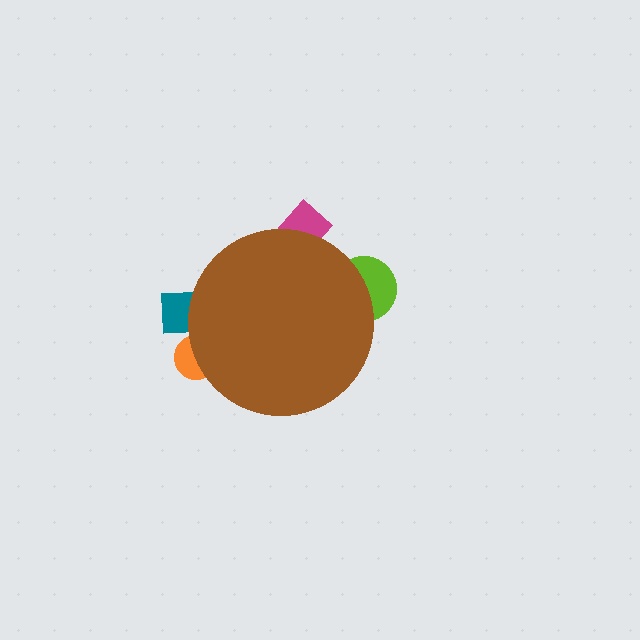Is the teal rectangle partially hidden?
Yes, the teal rectangle is partially hidden behind the brown circle.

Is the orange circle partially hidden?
Yes, the orange circle is partially hidden behind the brown circle.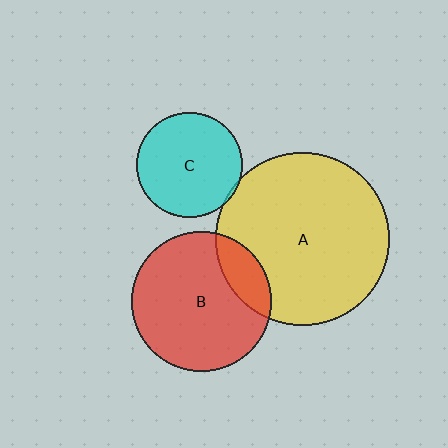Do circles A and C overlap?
Yes.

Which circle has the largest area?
Circle A (yellow).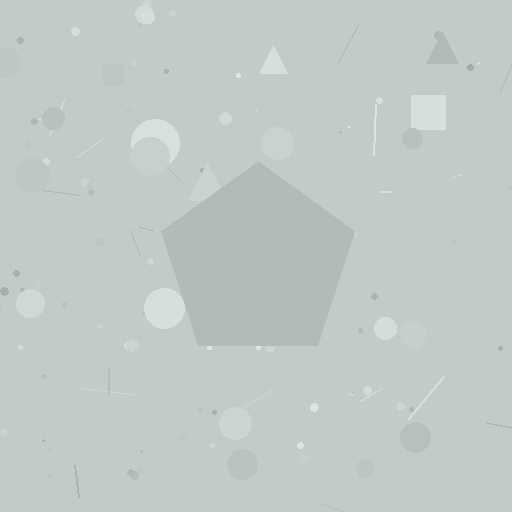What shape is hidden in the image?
A pentagon is hidden in the image.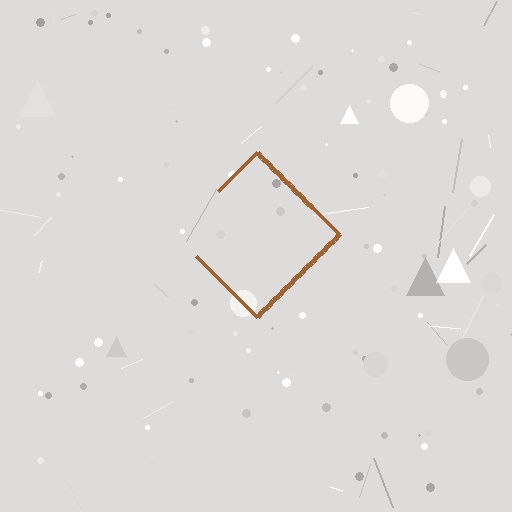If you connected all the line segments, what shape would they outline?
They would outline a diamond.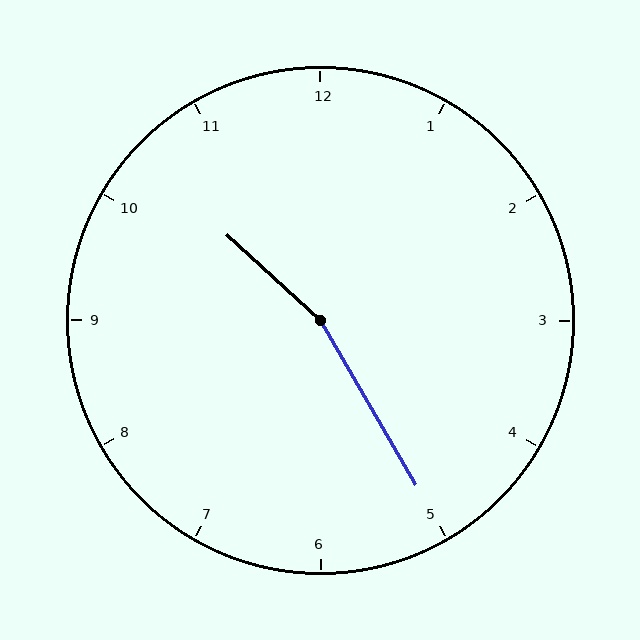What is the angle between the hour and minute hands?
Approximately 162 degrees.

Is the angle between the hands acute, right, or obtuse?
It is obtuse.